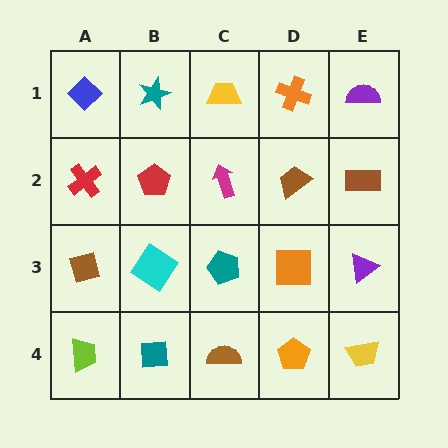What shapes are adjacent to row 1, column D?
A brown trapezoid (row 2, column D), a yellow trapezoid (row 1, column C), a purple semicircle (row 1, column E).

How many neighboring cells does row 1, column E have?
2.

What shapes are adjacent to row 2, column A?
A blue diamond (row 1, column A), a brown diamond (row 3, column A), a red pentagon (row 2, column B).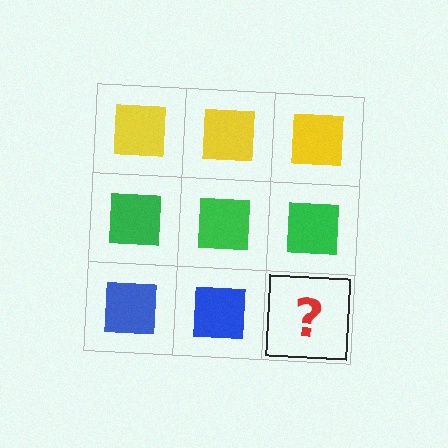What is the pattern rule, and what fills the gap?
The rule is that each row has a consistent color. The gap should be filled with a blue square.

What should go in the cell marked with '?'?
The missing cell should contain a blue square.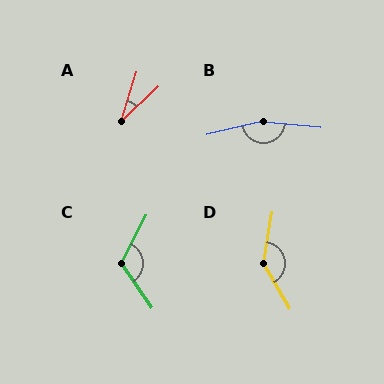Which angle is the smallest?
A, at approximately 29 degrees.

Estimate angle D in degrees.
Approximately 140 degrees.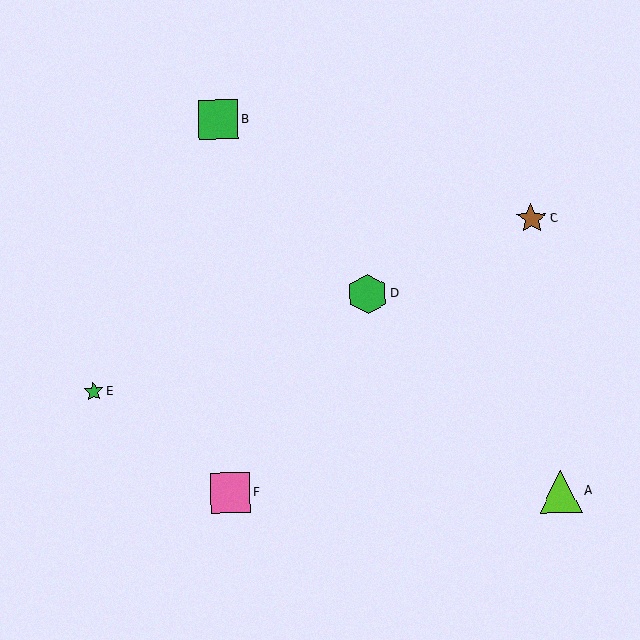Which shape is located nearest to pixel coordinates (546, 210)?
The brown star (labeled C) at (531, 219) is nearest to that location.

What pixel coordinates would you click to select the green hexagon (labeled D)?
Click at (368, 294) to select the green hexagon D.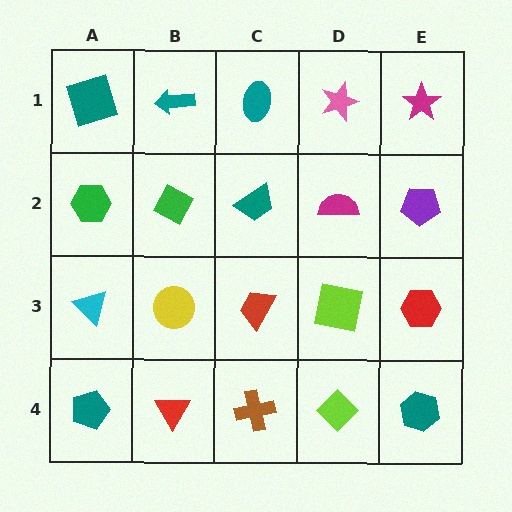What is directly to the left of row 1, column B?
A teal square.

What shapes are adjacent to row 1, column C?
A teal trapezoid (row 2, column C), a teal arrow (row 1, column B), a pink star (row 1, column D).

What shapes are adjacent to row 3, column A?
A green hexagon (row 2, column A), a teal pentagon (row 4, column A), a yellow circle (row 3, column B).